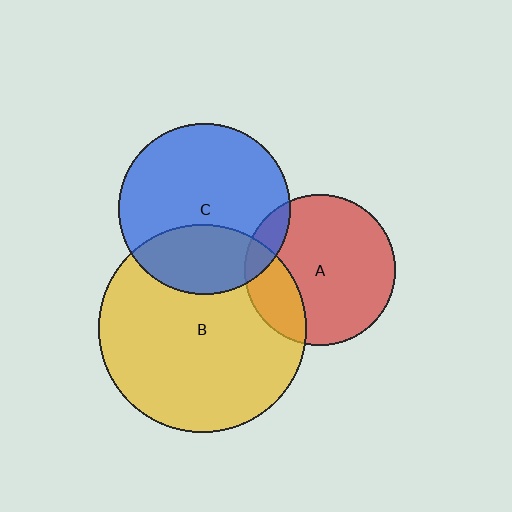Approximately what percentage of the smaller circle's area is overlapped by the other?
Approximately 10%.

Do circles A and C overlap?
Yes.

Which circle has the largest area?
Circle B (yellow).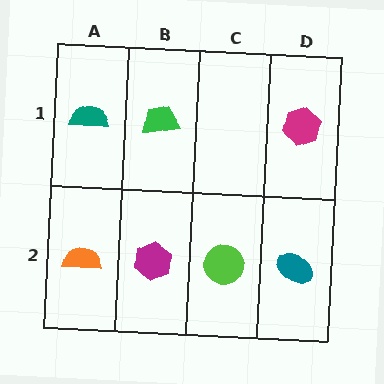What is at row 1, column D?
A magenta hexagon.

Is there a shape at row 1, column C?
No, that cell is empty.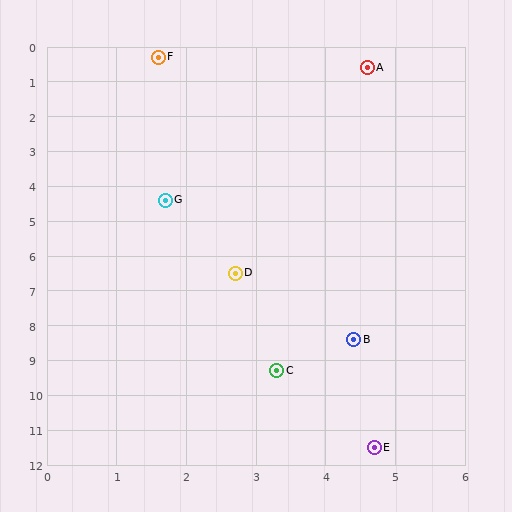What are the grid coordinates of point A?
Point A is at approximately (4.6, 0.6).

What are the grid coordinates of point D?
Point D is at approximately (2.7, 6.5).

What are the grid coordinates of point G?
Point G is at approximately (1.7, 4.4).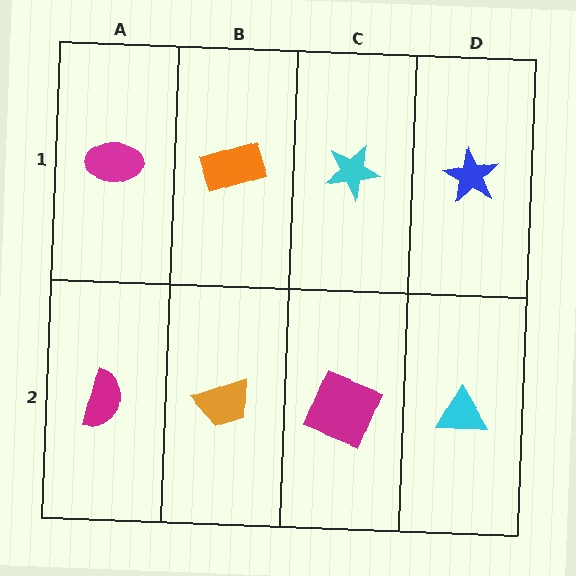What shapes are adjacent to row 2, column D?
A blue star (row 1, column D), a magenta square (row 2, column C).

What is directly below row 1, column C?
A magenta square.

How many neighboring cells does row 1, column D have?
2.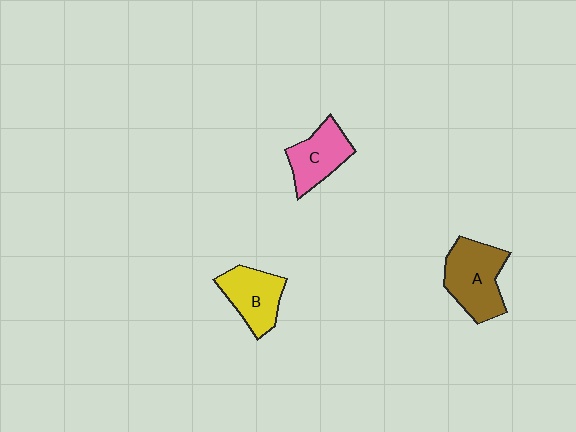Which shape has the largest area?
Shape A (brown).